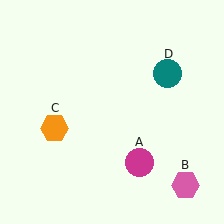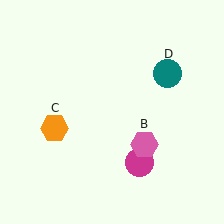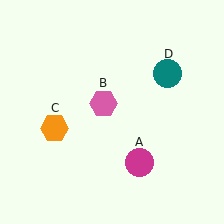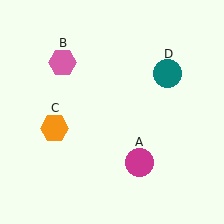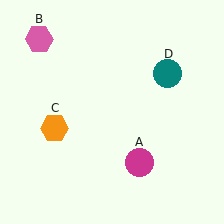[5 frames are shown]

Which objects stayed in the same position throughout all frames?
Magenta circle (object A) and orange hexagon (object C) and teal circle (object D) remained stationary.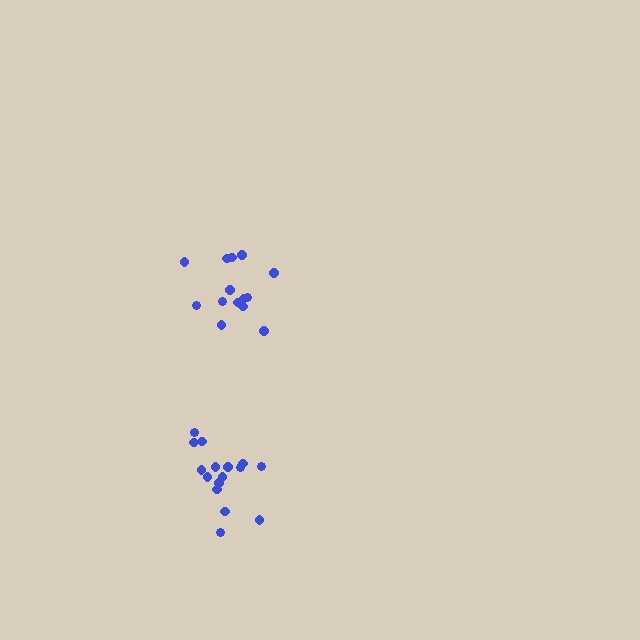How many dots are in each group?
Group 1: 14 dots, Group 2: 16 dots (30 total).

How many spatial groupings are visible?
There are 2 spatial groupings.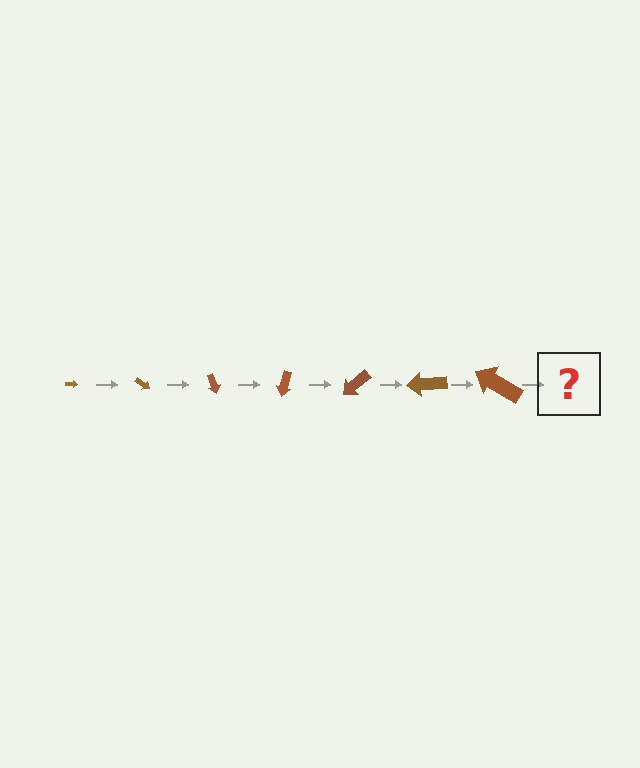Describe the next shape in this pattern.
It should be an arrow, larger than the previous one and rotated 245 degrees from the start.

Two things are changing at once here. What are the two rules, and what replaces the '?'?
The two rules are that the arrow grows larger each step and it rotates 35 degrees each step. The '?' should be an arrow, larger than the previous one and rotated 245 degrees from the start.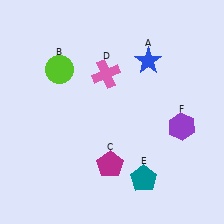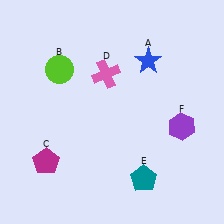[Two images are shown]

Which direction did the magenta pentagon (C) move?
The magenta pentagon (C) moved left.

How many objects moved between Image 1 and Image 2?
1 object moved between the two images.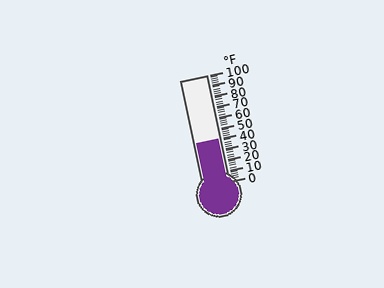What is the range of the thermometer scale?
The thermometer scale ranges from 0°F to 100°F.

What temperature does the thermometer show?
The thermometer shows approximately 40°F.